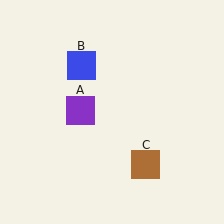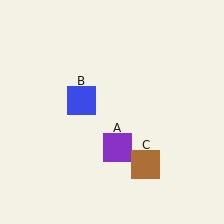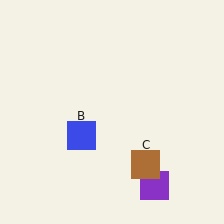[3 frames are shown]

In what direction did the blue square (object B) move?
The blue square (object B) moved down.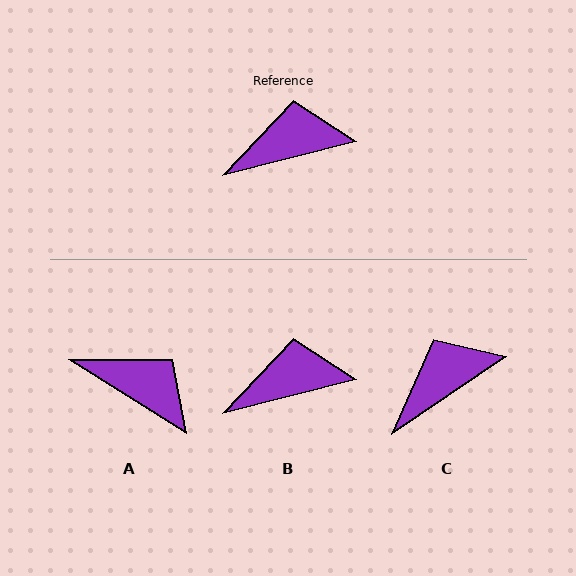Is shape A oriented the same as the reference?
No, it is off by about 46 degrees.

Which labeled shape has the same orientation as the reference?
B.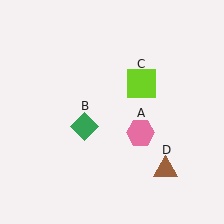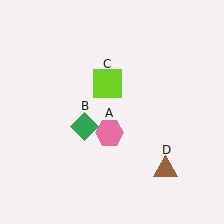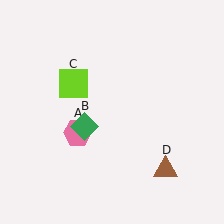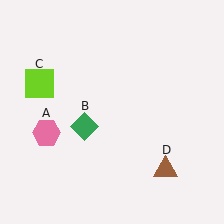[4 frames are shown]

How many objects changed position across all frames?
2 objects changed position: pink hexagon (object A), lime square (object C).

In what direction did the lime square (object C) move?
The lime square (object C) moved left.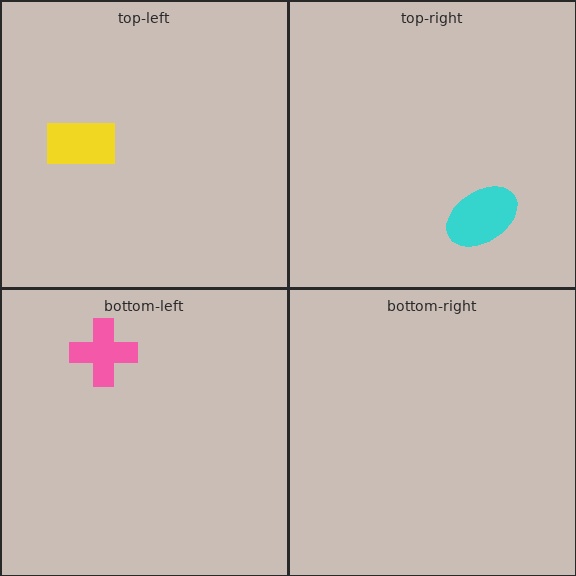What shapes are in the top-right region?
The cyan ellipse.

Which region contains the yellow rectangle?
The top-left region.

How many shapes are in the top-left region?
1.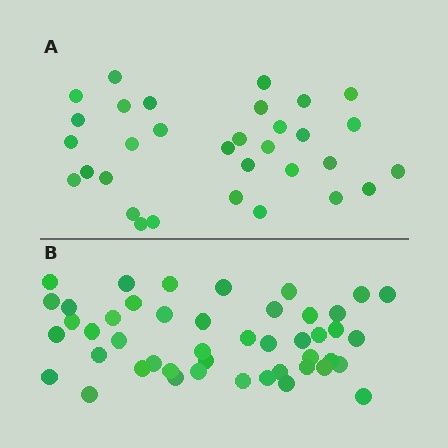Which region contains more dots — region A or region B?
Region B (the bottom region) has more dots.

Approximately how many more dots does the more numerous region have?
Region B has approximately 15 more dots than region A.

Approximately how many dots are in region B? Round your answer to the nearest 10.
About 50 dots. (The exact count is 46, which rounds to 50.)